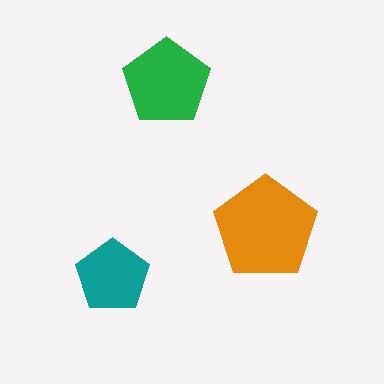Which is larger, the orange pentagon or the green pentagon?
The orange one.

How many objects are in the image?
There are 3 objects in the image.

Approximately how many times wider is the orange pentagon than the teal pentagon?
About 1.5 times wider.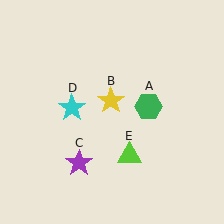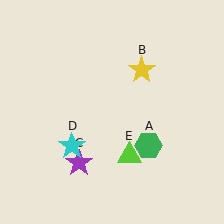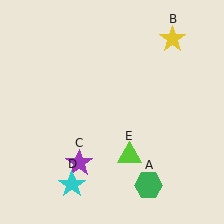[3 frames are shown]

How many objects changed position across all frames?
3 objects changed position: green hexagon (object A), yellow star (object B), cyan star (object D).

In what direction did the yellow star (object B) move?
The yellow star (object B) moved up and to the right.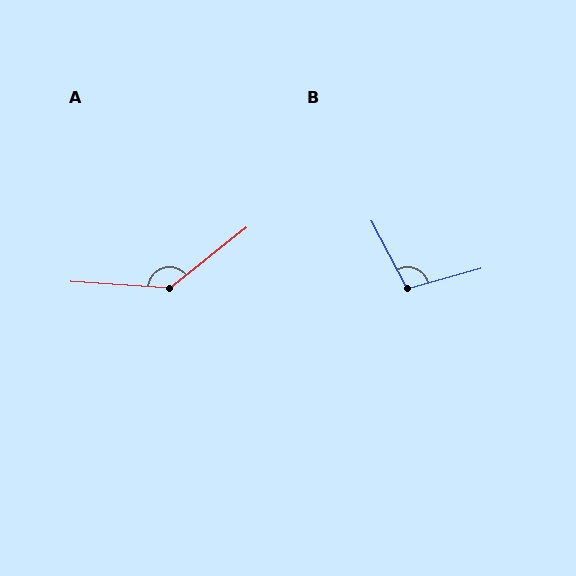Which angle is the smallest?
B, at approximately 102 degrees.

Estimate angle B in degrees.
Approximately 102 degrees.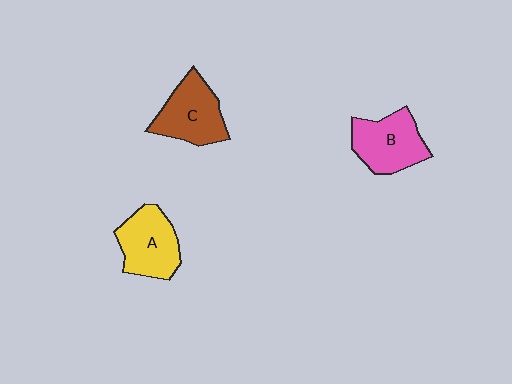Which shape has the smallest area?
Shape A (yellow).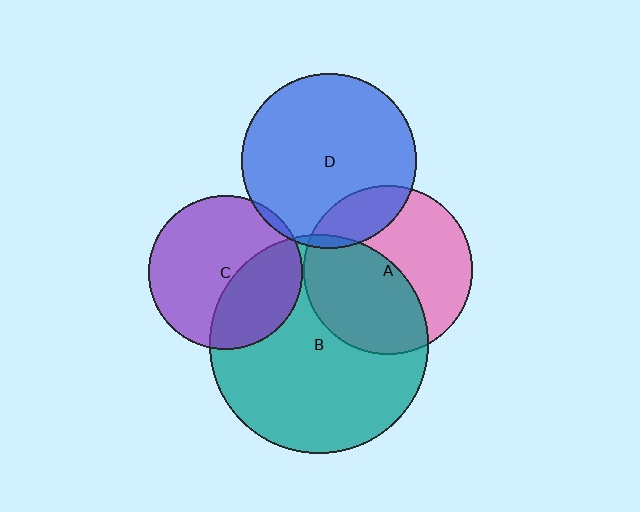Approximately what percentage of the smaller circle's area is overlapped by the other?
Approximately 5%.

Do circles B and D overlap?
Yes.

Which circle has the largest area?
Circle B (teal).